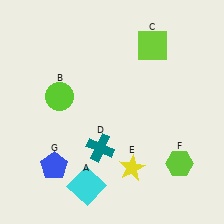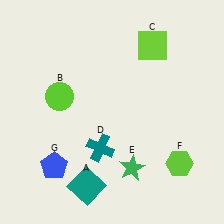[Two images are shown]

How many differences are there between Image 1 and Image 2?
There are 2 differences between the two images.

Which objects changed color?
A changed from cyan to teal. E changed from yellow to green.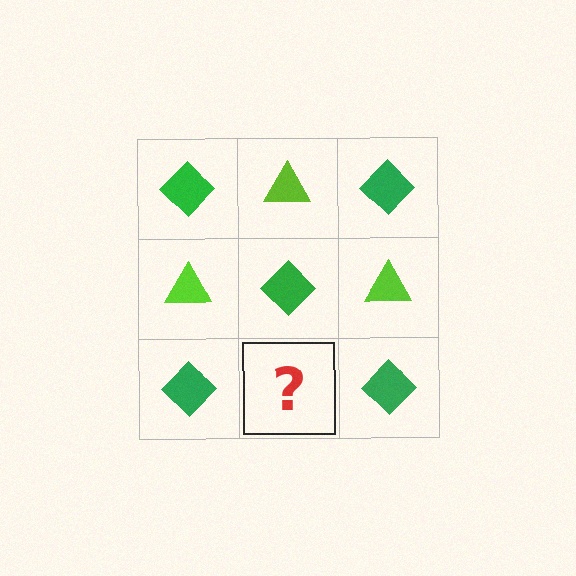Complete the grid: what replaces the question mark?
The question mark should be replaced with a lime triangle.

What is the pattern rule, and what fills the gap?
The rule is that it alternates green diamond and lime triangle in a checkerboard pattern. The gap should be filled with a lime triangle.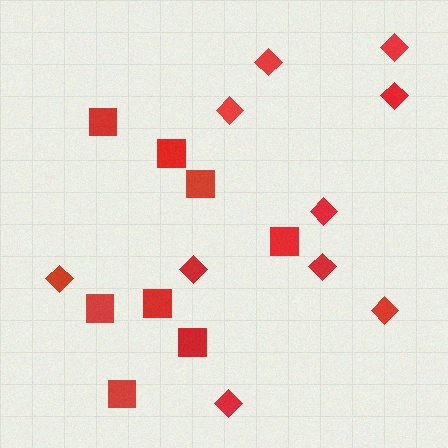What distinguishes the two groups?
There are 2 groups: one group of squares (8) and one group of diamonds (10).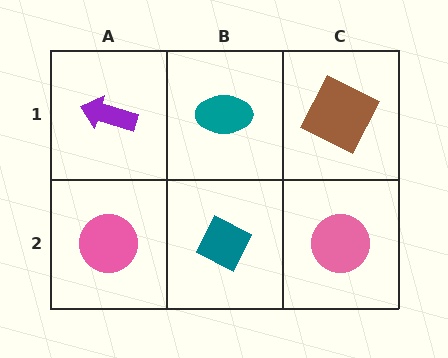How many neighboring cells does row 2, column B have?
3.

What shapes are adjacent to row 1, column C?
A pink circle (row 2, column C), a teal ellipse (row 1, column B).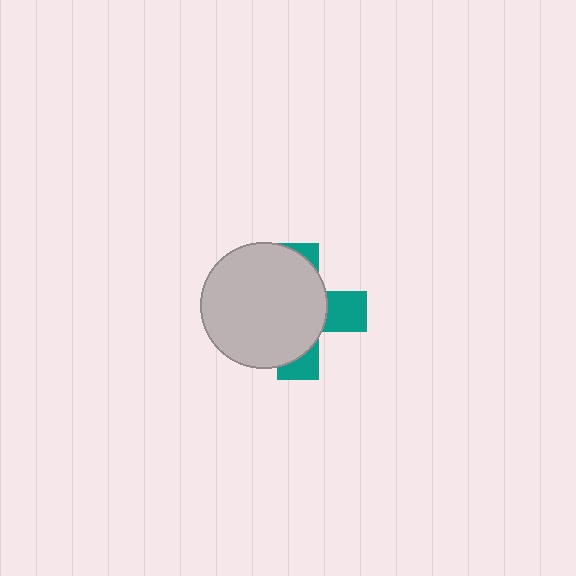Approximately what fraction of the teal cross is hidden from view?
Roughly 68% of the teal cross is hidden behind the light gray circle.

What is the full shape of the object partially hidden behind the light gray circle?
The partially hidden object is a teal cross.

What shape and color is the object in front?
The object in front is a light gray circle.